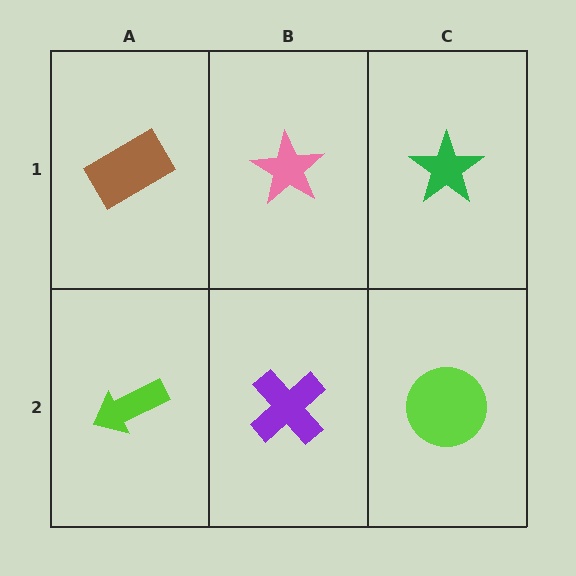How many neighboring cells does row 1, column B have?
3.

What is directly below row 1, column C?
A lime circle.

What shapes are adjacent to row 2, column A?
A brown rectangle (row 1, column A), a purple cross (row 2, column B).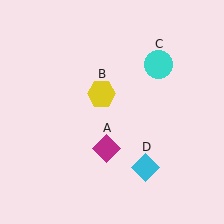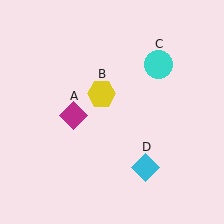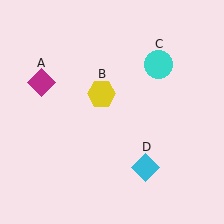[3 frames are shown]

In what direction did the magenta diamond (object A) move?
The magenta diamond (object A) moved up and to the left.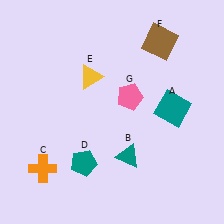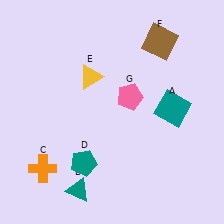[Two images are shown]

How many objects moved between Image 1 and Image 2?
1 object moved between the two images.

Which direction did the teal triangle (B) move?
The teal triangle (B) moved left.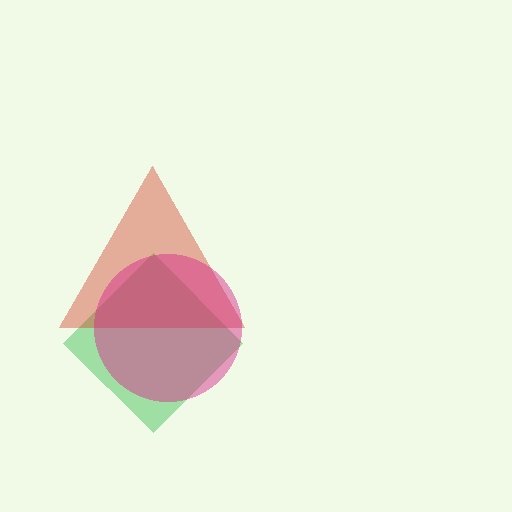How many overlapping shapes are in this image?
There are 3 overlapping shapes in the image.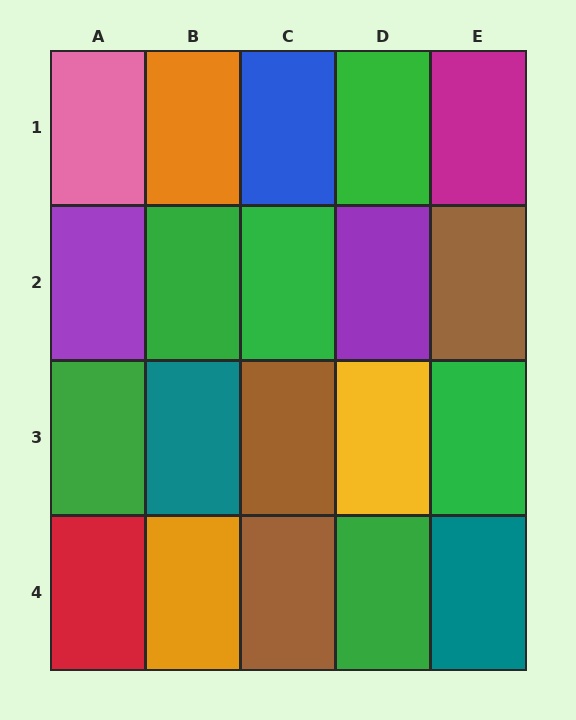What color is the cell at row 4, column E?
Teal.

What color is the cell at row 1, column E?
Magenta.